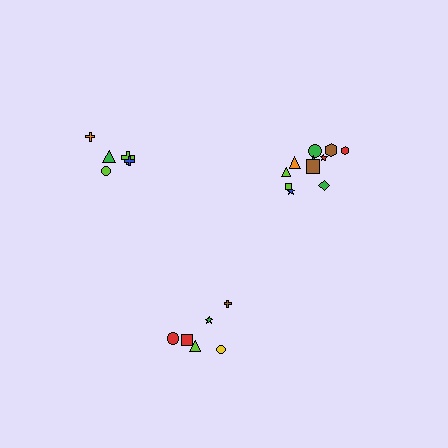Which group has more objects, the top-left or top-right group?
The top-right group.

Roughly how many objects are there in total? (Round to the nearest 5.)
Roughly 25 objects in total.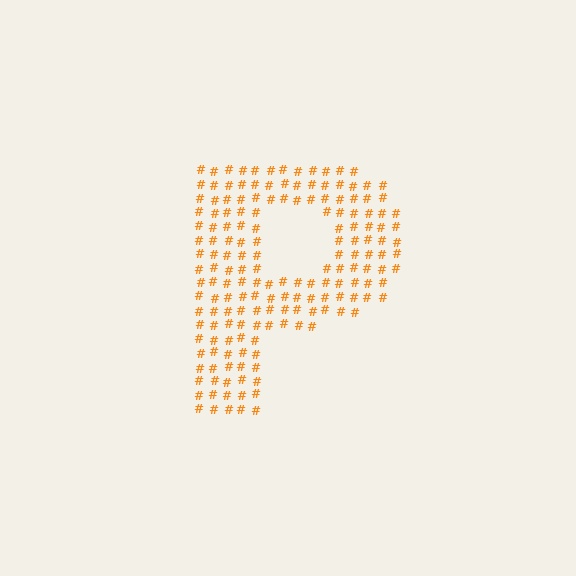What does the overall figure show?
The overall figure shows the letter P.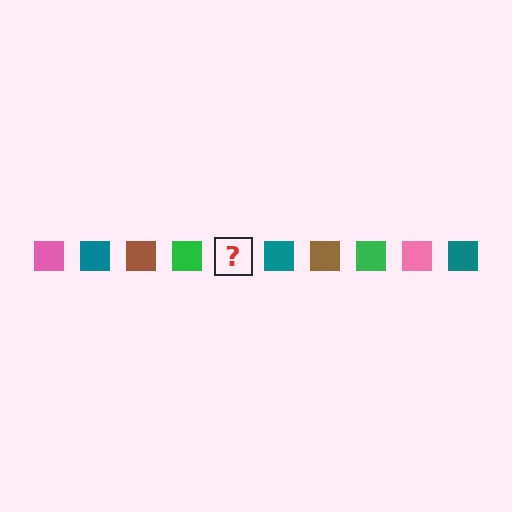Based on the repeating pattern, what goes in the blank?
The blank should be a pink square.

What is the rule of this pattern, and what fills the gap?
The rule is that the pattern cycles through pink, teal, brown, green squares. The gap should be filled with a pink square.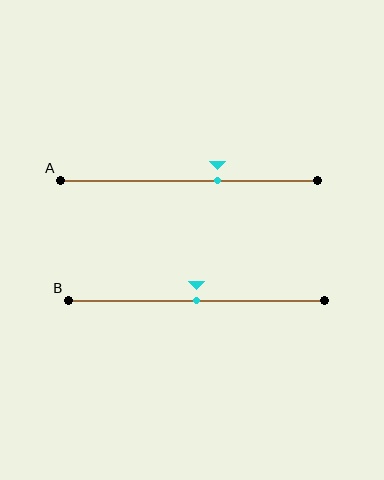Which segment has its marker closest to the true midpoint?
Segment B has its marker closest to the true midpoint.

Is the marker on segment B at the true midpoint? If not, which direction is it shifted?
Yes, the marker on segment B is at the true midpoint.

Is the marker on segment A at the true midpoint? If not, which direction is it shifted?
No, the marker on segment A is shifted to the right by about 11% of the segment length.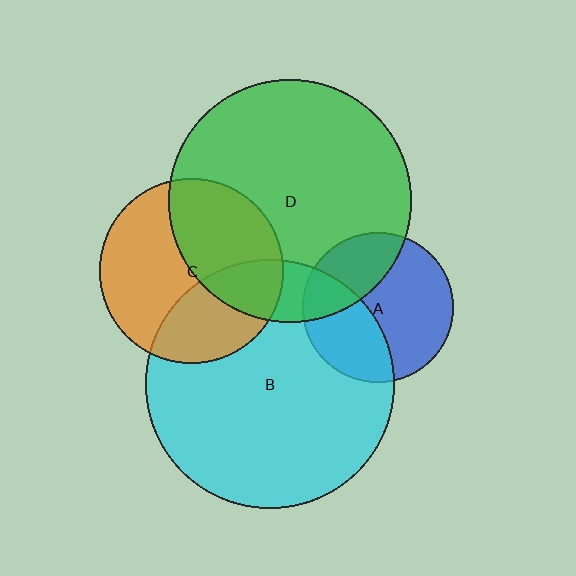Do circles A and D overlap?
Yes.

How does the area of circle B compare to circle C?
Approximately 1.8 times.